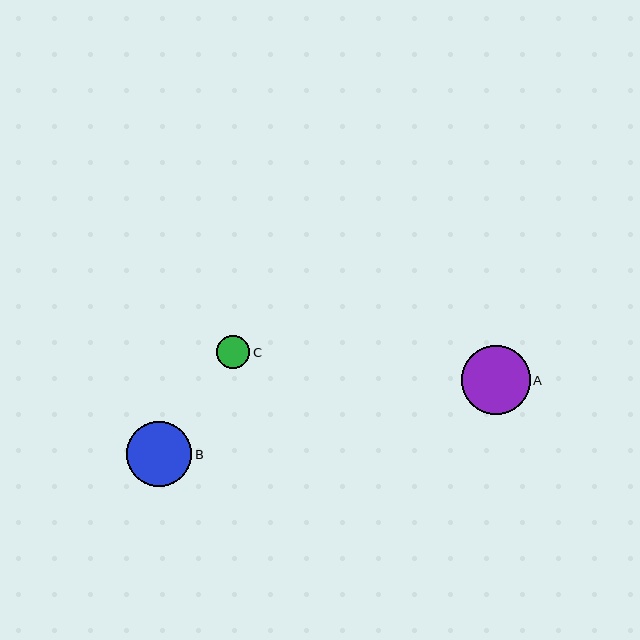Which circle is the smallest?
Circle C is the smallest with a size of approximately 33 pixels.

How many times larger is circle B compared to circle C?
Circle B is approximately 2.0 times the size of circle C.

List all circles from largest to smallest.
From largest to smallest: A, B, C.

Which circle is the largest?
Circle A is the largest with a size of approximately 69 pixels.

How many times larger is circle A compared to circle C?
Circle A is approximately 2.1 times the size of circle C.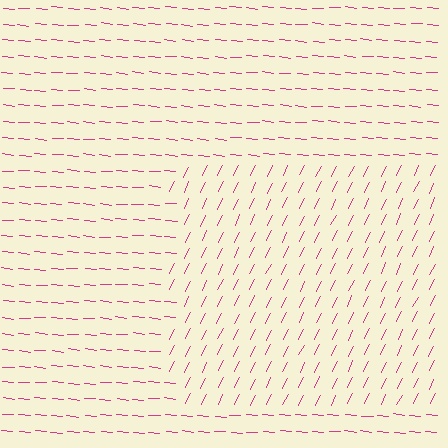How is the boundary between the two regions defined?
The boundary is defined purely by a change in line orientation (approximately 69 degrees difference). All lines are the same color and thickness.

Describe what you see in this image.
The image is filled with small magenta line segments. A rectangle region in the image has lines oriented differently from the surrounding lines, creating a visible texture boundary.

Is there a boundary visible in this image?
Yes, there is a texture boundary formed by a change in line orientation.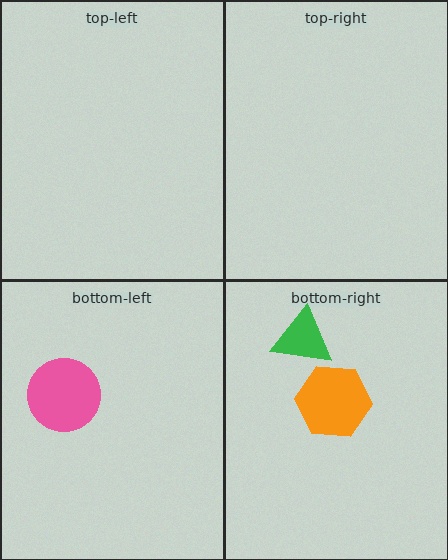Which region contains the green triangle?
The bottom-right region.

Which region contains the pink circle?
The bottom-left region.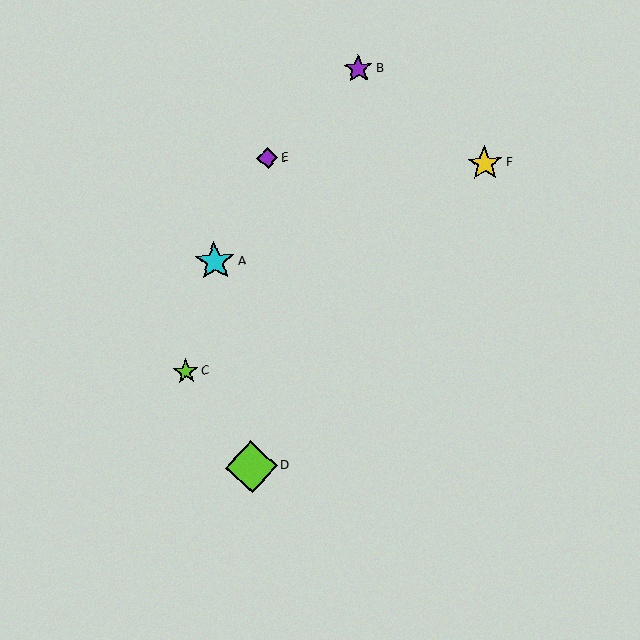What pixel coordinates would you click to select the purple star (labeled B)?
Click at (358, 69) to select the purple star B.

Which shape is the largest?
The lime diamond (labeled D) is the largest.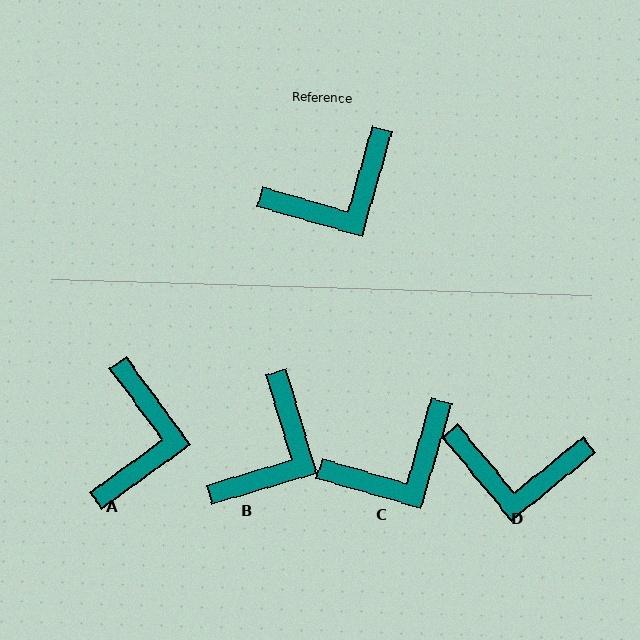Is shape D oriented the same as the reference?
No, it is off by about 35 degrees.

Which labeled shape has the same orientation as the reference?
C.